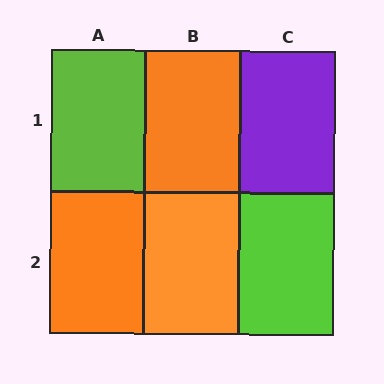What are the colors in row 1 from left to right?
Lime, orange, purple.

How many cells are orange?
3 cells are orange.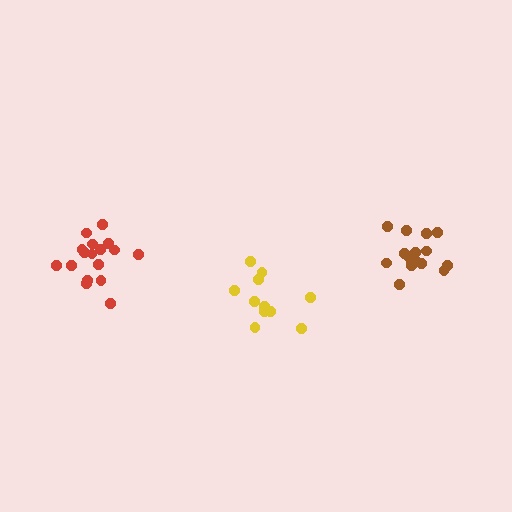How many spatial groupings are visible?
There are 3 spatial groupings.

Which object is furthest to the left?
The red cluster is leftmost.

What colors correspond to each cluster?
The clusters are colored: yellow, red, brown.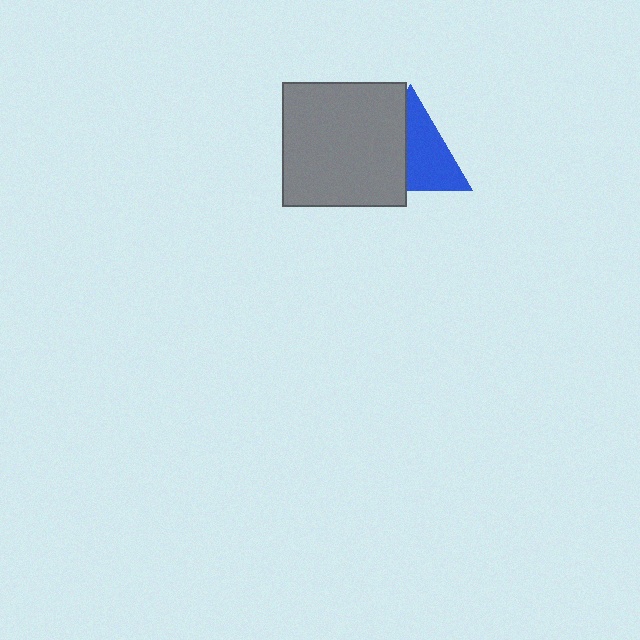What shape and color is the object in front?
The object in front is a gray square.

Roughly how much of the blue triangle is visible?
About half of it is visible (roughly 55%).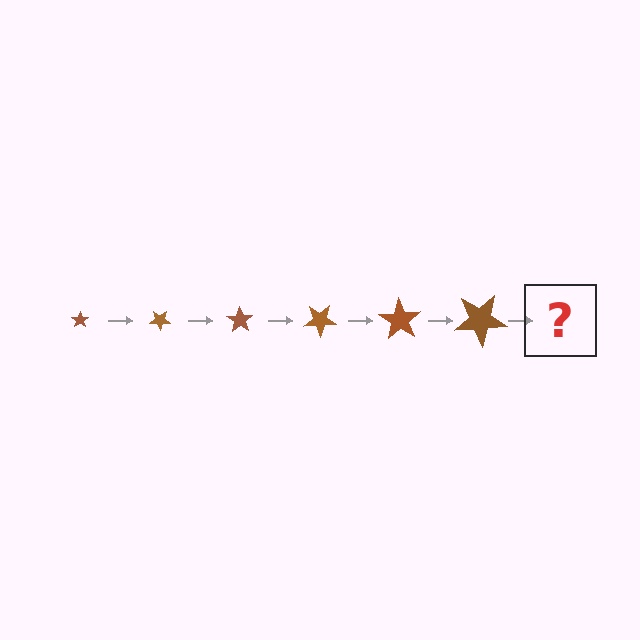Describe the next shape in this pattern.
It should be a star, larger than the previous one and rotated 210 degrees from the start.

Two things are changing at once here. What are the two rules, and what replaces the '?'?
The two rules are that the star grows larger each step and it rotates 35 degrees each step. The '?' should be a star, larger than the previous one and rotated 210 degrees from the start.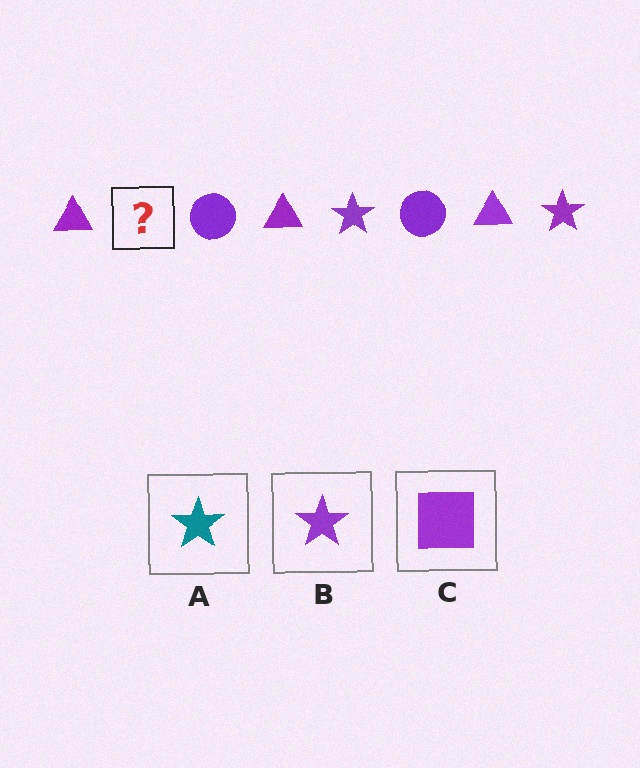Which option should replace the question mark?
Option B.